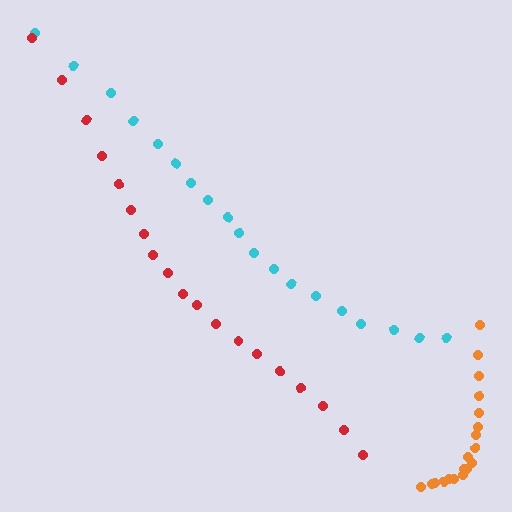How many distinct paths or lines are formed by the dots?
There are 3 distinct paths.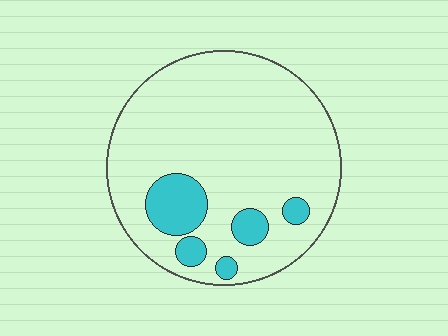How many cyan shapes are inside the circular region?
5.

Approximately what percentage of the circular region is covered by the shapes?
Approximately 15%.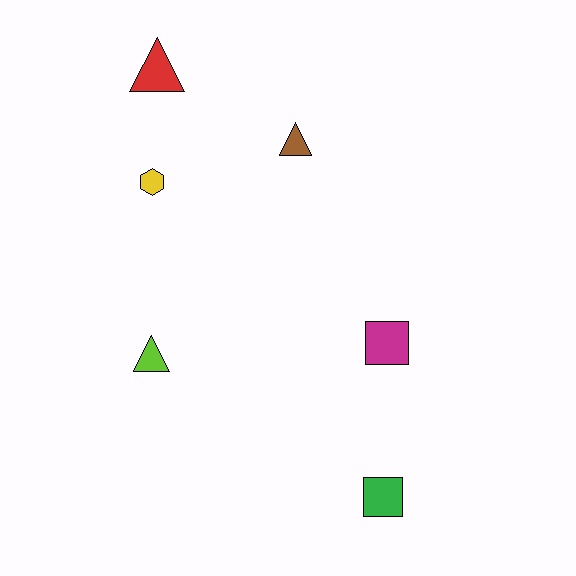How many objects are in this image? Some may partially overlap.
There are 6 objects.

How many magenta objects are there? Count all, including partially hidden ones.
There is 1 magenta object.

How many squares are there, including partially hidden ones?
There are 2 squares.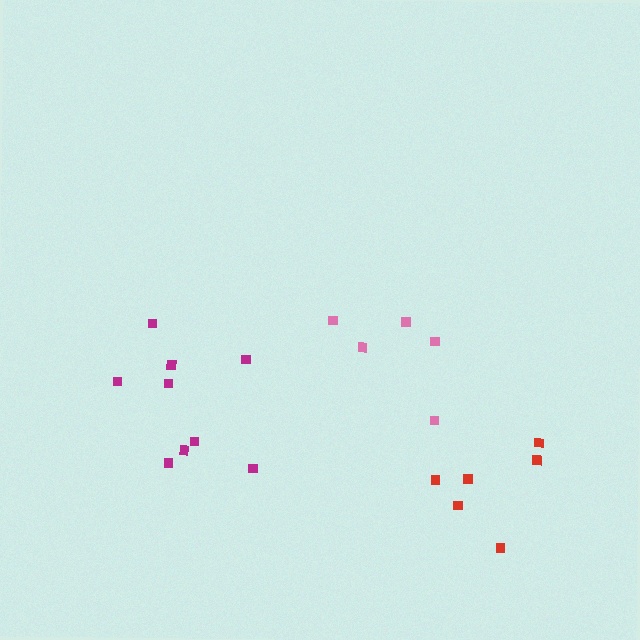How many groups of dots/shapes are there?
There are 3 groups.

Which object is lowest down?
The red cluster is bottommost.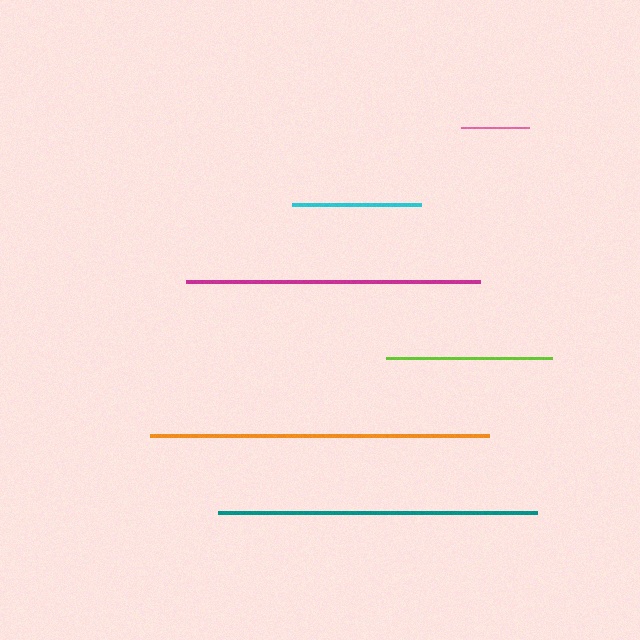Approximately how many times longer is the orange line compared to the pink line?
The orange line is approximately 4.9 times the length of the pink line.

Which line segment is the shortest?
The pink line is the shortest at approximately 68 pixels.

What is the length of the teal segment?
The teal segment is approximately 319 pixels long.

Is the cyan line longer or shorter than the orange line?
The orange line is longer than the cyan line.